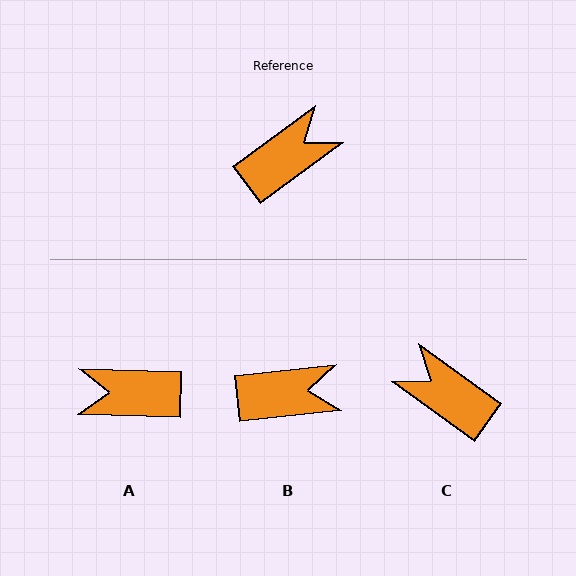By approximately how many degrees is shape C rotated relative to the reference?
Approximately 108 degrees counter-clockwise.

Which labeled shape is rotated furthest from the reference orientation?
A, about 142 degrees away.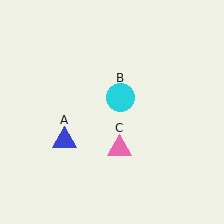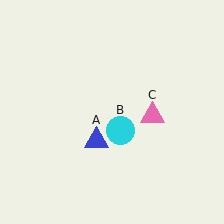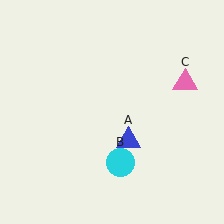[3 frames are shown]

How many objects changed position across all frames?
3 objects changed position: blue triangle (object A), cyan circle (object B), pink triangle (object C).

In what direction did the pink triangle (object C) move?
The pink triangle (object C) moved up and to the right.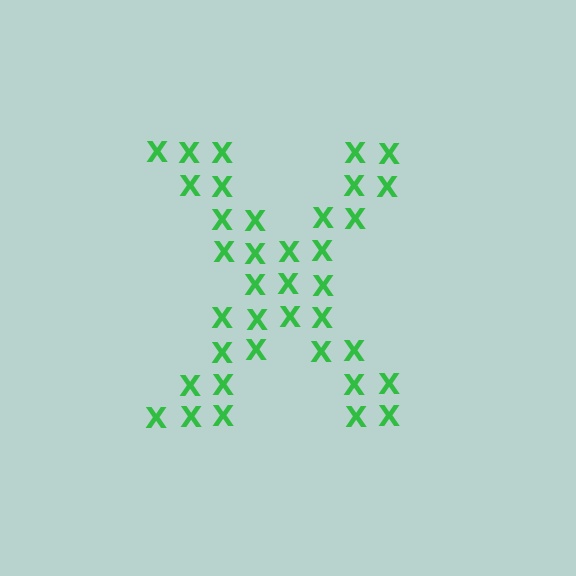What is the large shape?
The large shape is the letter X.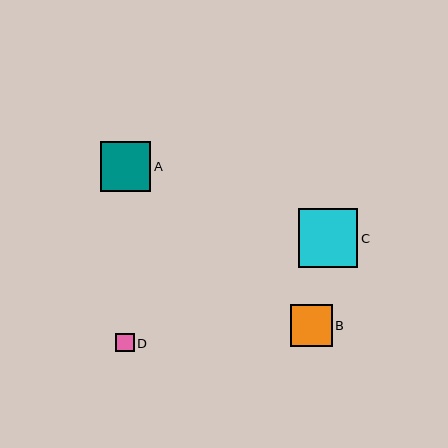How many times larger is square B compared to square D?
Square B is approximately 2.2 times the size of square D.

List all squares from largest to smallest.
From largest to smallest: C, A, B, D.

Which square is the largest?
Square C is the largest with a size of approximately 59 pixels.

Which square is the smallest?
Square D is the smallest with a size of approximately 18 pixels.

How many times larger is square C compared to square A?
Square C is approximately 1.2 times the size of square A.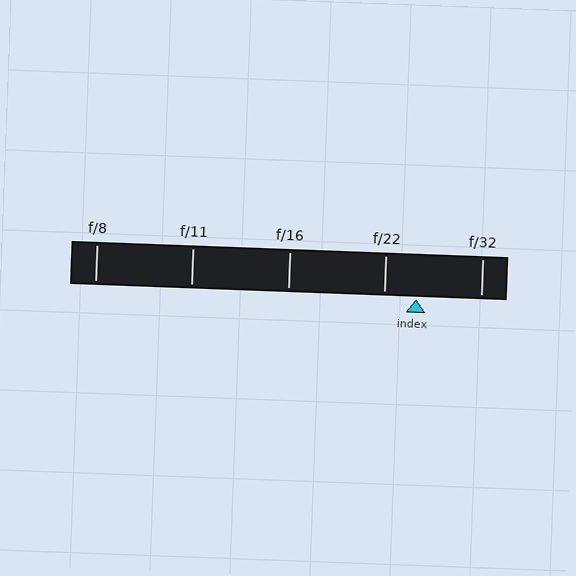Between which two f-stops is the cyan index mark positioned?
The index mark is between f/22 and f/32.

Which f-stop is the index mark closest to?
The index mark is closest to f/22.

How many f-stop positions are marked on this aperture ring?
There are 5 f-stop positions marked.